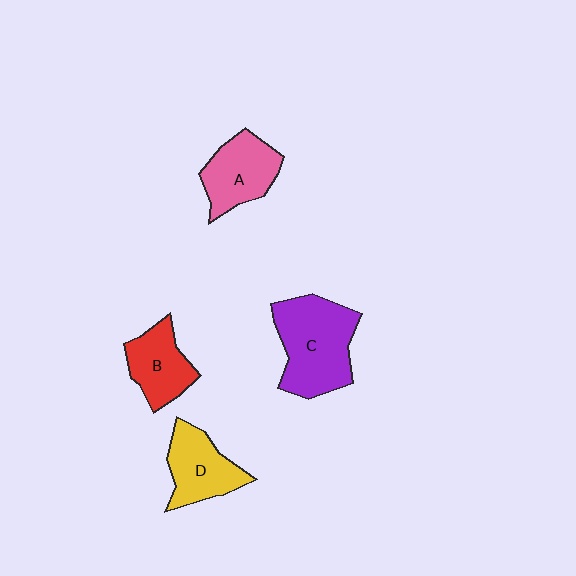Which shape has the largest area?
Shape C (purple).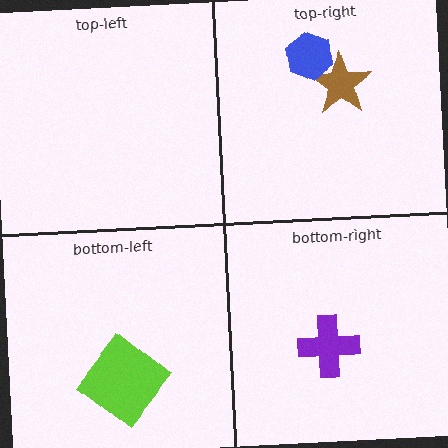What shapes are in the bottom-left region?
The lime diamond.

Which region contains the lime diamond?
The bottom-left region.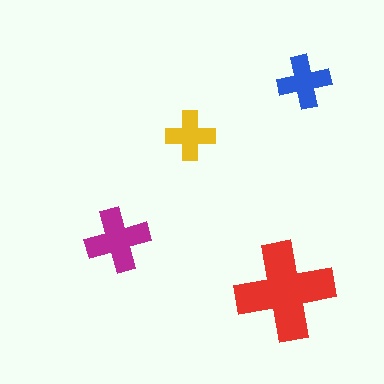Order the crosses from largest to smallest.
the red one, the magenta one, the blue one, the yellow one.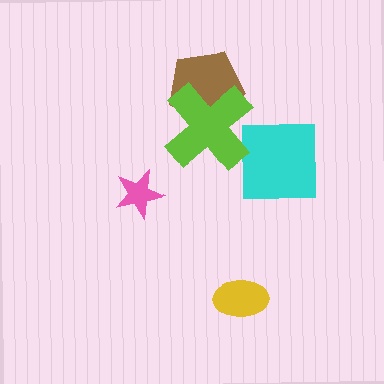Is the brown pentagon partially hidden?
Yes, it is partially covered by another shape.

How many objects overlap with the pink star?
0 objects overlap with the pink star.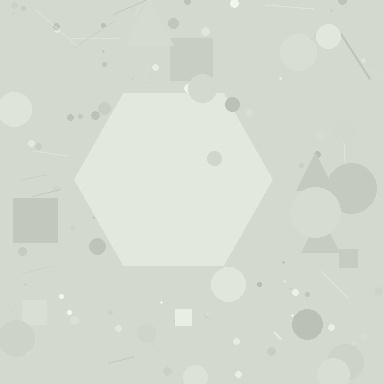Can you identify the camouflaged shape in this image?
The camouflaged shape is a hexagon.